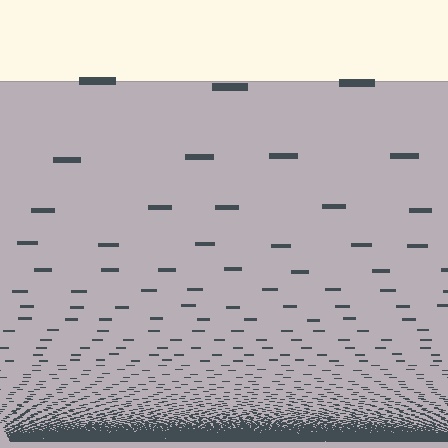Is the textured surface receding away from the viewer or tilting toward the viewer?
The surface appears to tilt toward the viewer. Texture elements get larger and sparser toward the top.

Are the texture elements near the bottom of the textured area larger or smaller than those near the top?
Smaller. The gradient is inverted — elements near the bottom are smaller and denser.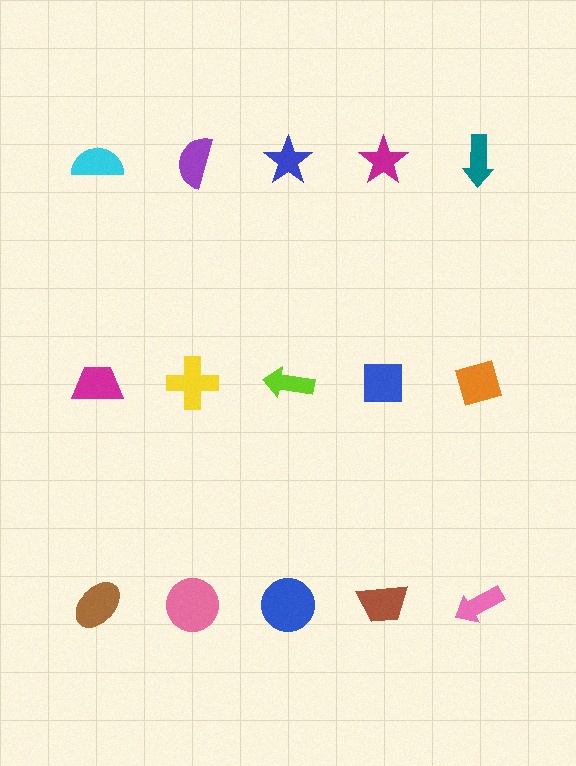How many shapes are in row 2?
5 shapes.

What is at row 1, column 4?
A magenta star.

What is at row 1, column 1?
A cyan semicircle.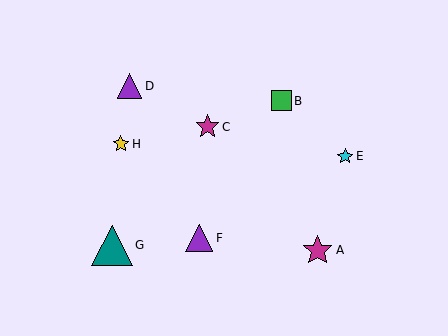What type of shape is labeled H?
Shape H is a yellow star.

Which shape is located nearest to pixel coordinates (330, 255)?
The magenta star (labeled A) at (318, 250) is nearest to that location.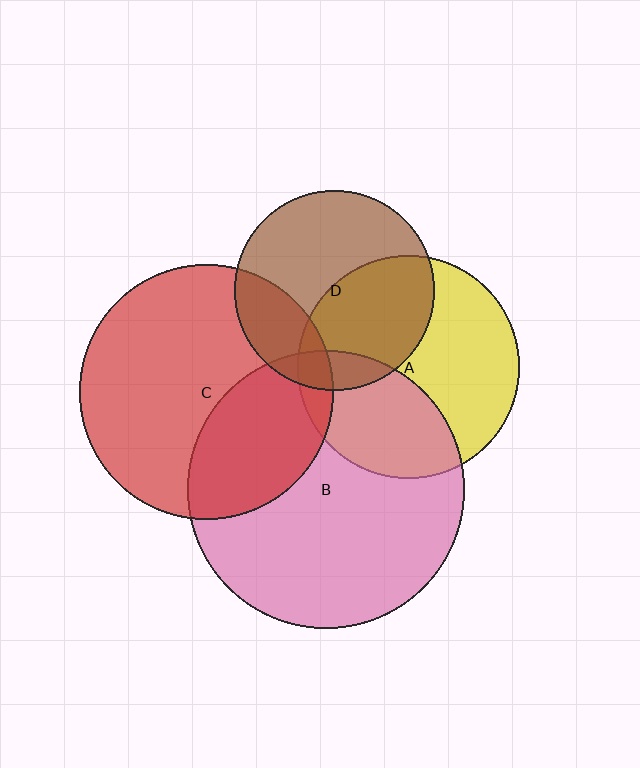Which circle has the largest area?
Circle B (pink).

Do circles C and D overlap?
Yes.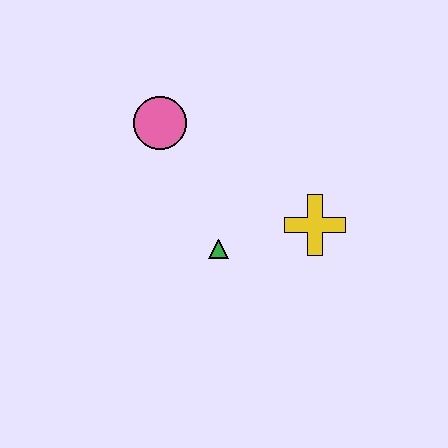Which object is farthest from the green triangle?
The pink circle is farthest from the green triangle.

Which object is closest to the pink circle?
The green triangle is closest to the pink circle.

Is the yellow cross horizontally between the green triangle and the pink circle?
No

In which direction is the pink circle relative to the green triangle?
The pink circle is above the green triangle.